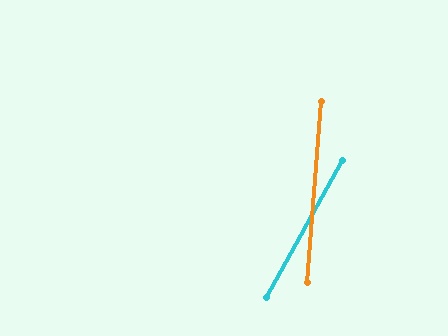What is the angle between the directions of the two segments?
Approximately 25 degrees.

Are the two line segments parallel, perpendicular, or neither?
Neither parallel nor perpendicular — they differ by about 25°.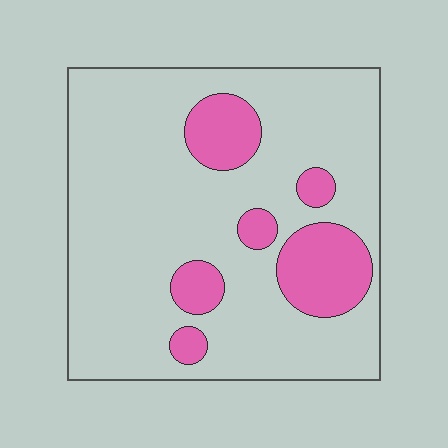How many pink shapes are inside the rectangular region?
6.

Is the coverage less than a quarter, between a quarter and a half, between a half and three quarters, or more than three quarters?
Less than a quarter.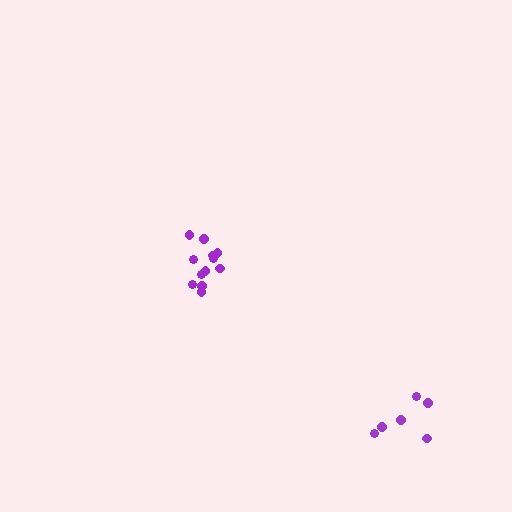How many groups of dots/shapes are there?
There are 2 groups.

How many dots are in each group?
Group 1: 6 dots, Group 2: 12 dots (18 total).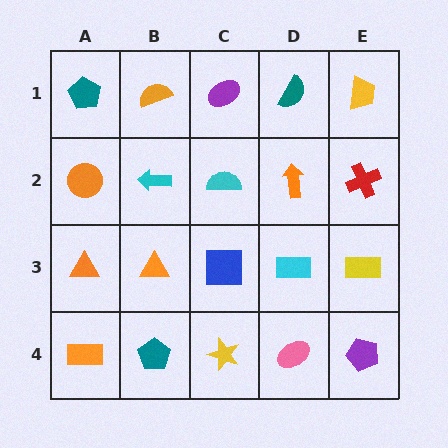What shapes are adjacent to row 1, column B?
A cyan arrow (row 2, column B), a teal pentagon (row 1, column A), a purple ellipse (row 1, column C).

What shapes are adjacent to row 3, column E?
A red cross (row 2, column E), a purple pentagon (row 4, column E), a cyan rectangle (row 3, column D).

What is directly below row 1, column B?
A cyan arrow.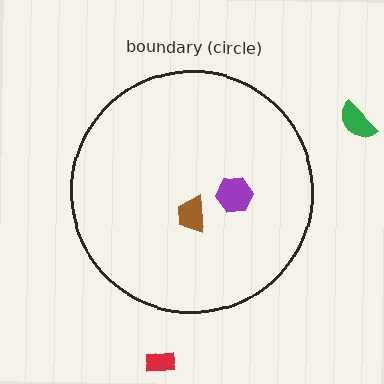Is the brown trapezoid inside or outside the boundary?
Inside.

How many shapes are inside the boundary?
2 inside, 2 outside.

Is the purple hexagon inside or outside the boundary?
Inside.